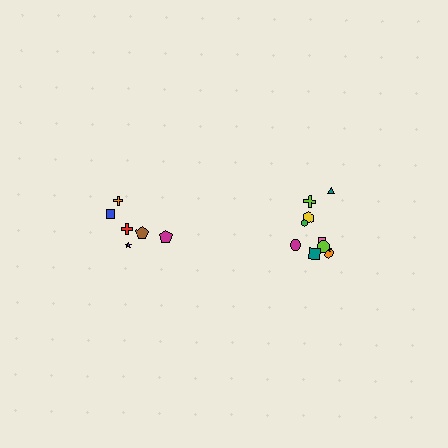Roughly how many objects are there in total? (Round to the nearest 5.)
Roughly 15 objects in total.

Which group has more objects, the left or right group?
The right group.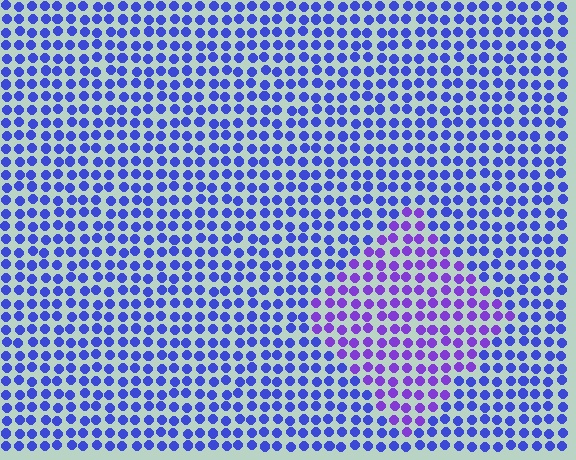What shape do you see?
I see a diamond.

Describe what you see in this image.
The image is filled with small blue elements in a uniform arrangement. A diamond-shaped region is visible where the elements are tinted to a slightly different hue, forming a subtle color boundary.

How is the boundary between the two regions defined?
The boundary is defined purely by a slight shift in hue (about 33 degrees). Spacing, size, and orientation are identical on both sides.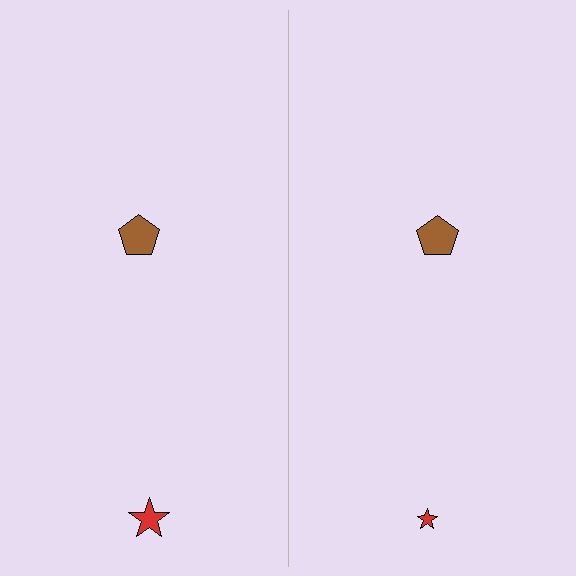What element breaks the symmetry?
The red star on the right side has a different size than its mirror counterpart.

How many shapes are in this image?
There are 4 shapes in this image.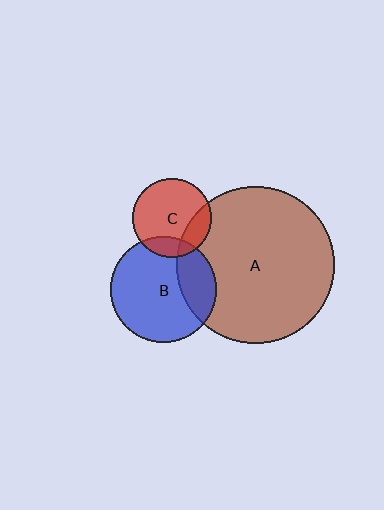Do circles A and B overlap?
Yes.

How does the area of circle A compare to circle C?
Approximately 3.9 times.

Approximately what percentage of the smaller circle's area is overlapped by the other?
Approximately 25%.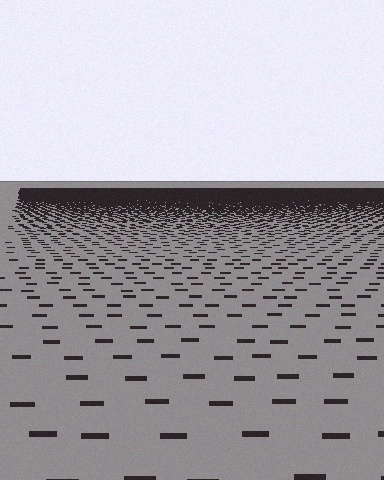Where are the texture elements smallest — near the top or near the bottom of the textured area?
Near the top.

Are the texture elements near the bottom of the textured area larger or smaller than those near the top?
Larger. Near the bottom, elements are closer to the viewer and appear at a bigger on-screen size.